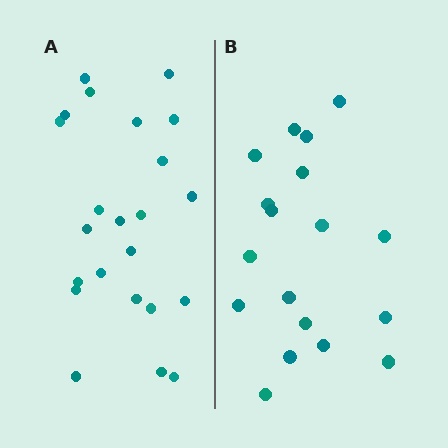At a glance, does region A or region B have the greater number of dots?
Region A (the left region) has more dots.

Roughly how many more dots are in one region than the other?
Region A has about 5 more dots than region B.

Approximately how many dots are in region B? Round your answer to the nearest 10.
About 20 dots. (The exact count is 18, which rounds to 20.)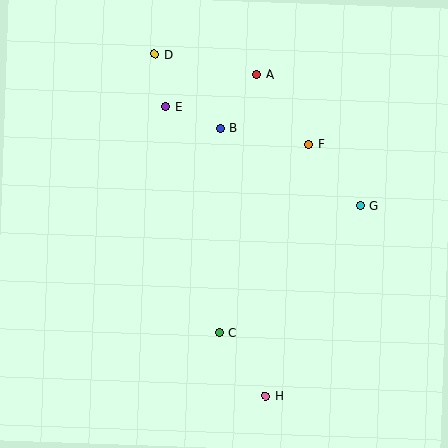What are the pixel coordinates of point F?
Point F is at (308, 144).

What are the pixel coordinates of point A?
Point A is at (257, 74).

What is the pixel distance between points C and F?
The distance between C and F is 209 pixels.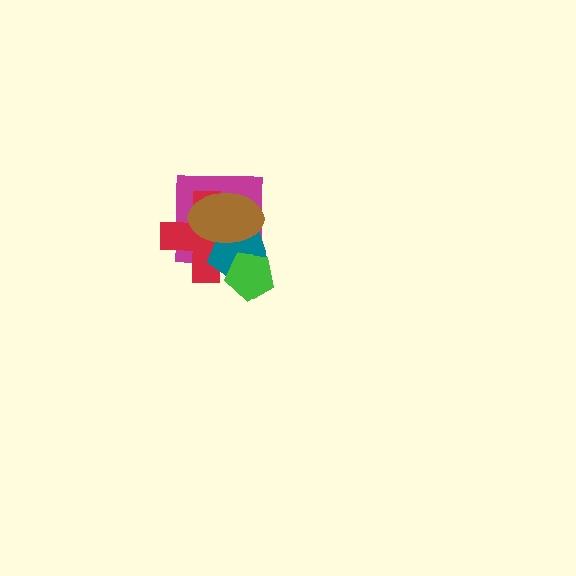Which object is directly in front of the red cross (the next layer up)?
The teal pentagon is directly in front of the red cross.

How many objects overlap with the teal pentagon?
4 objects overlap with the teal pentagon.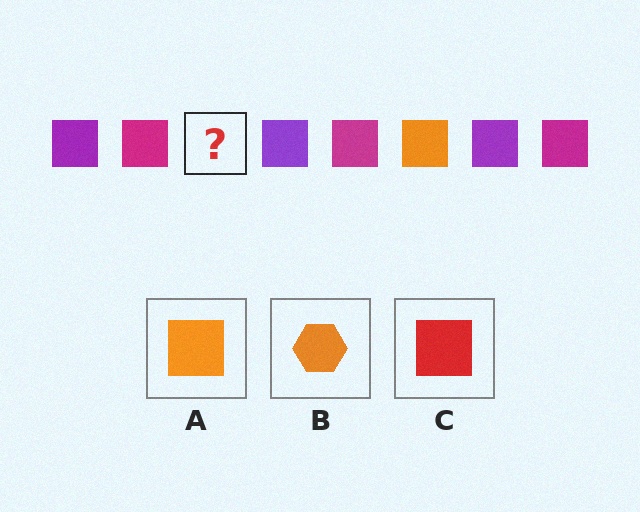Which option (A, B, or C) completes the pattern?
A.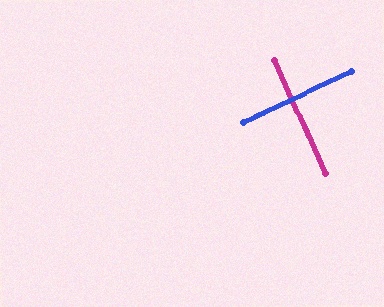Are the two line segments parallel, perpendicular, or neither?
Perpendicular — they meet at approximately 89°.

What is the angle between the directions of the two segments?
Approximately 89 degrees.